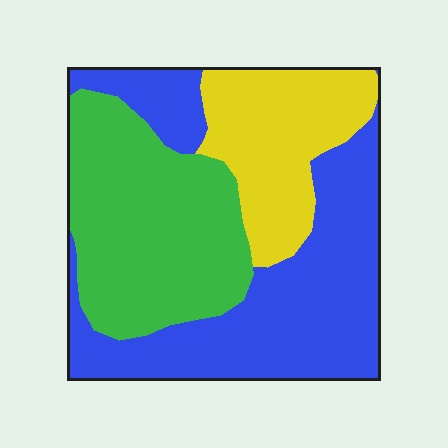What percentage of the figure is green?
Green takes up about one third (1/3) of the figure.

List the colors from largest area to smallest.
From largest to smallest: blue, green, yellow.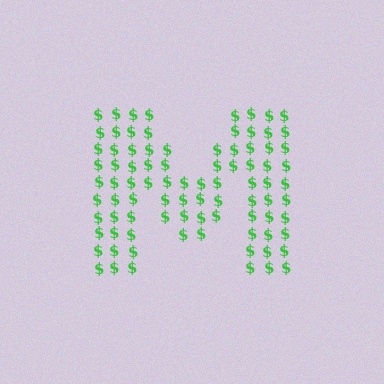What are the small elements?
The small elements are dollar signs.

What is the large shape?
The large shape is the letter M.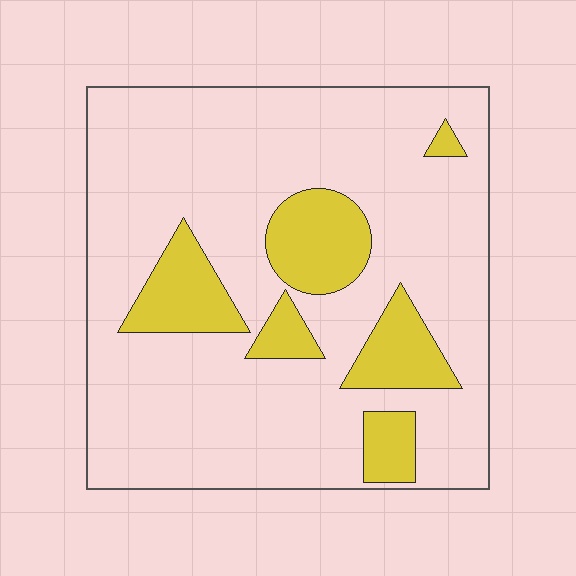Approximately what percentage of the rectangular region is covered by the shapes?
Approximately 20%.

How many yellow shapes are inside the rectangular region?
6.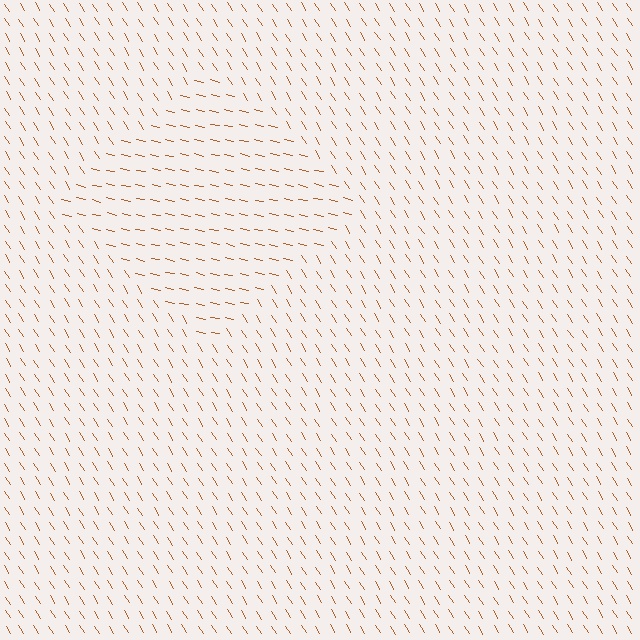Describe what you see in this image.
The image is filled with small brown line segments. A diamond region in the image has lines oriented differently from the surrounding lines, creating a visible texture boundary.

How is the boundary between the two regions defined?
The boundary is defined purely by a change in line orientation (approximately 45 degrees difference). All lines are the same color and thickness.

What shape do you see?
I see a diamond.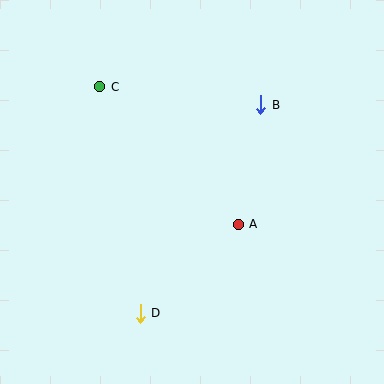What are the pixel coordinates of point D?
Point D is at (140, 313).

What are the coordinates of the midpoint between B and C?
The midpoint between B and C is at (180, 96).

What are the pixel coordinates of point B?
Point B is at (261, 105).